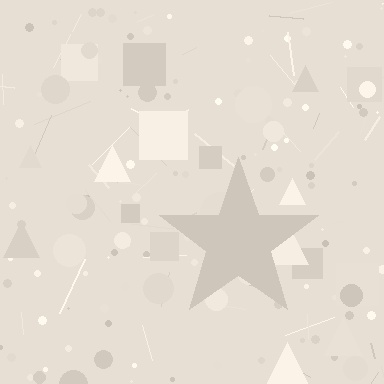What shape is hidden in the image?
A star is hidden in the image.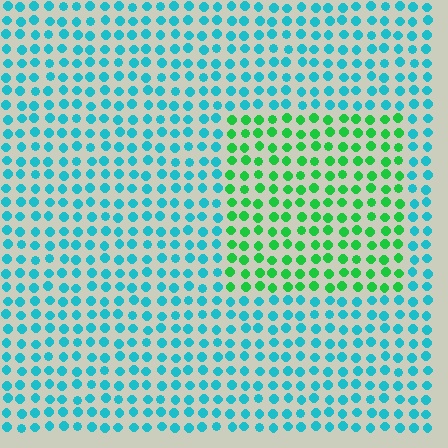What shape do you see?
I see a rectangle.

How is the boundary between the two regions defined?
The boundary is defined purely by a slight shift in hue (about 53 degrees). Spacing, size, and orientation are identical on both sides.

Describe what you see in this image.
The image is filled with small cyan elements in a uniform arrangement. A rectangle-shaped region is visible where the elements are tinted to a slightly different hue, forming a subtle color boundary.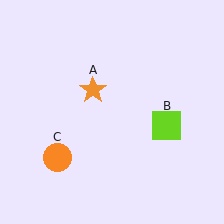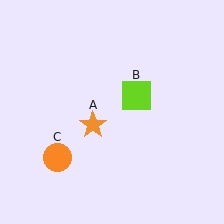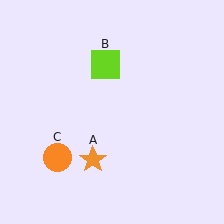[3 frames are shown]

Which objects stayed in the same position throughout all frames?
Orange circle (object C) remained stationary.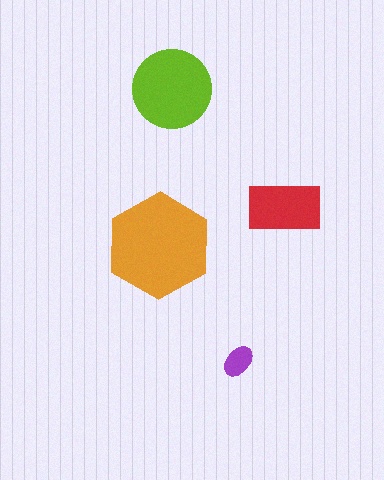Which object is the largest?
The orange hexagon.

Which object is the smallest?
The purple ellipse.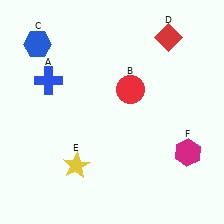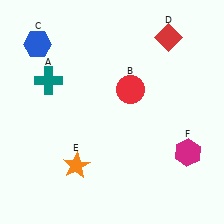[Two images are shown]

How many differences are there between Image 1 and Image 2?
There are 2 differences between the two images.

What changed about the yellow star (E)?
In Image 1, E is yellow. In Image 2, it changed to orange.